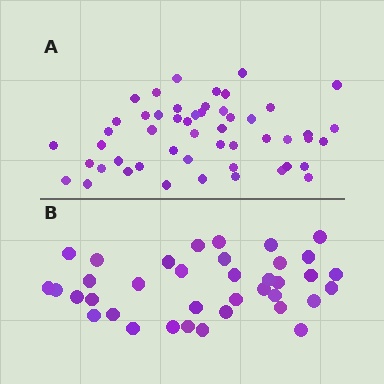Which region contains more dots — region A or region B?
Region A (the top region) has more dots.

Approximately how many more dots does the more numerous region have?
Region A has approximately 15 more dots than region B.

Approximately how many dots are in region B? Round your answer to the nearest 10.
About 40 dots. (The exact count is 37, which rounds to 40.)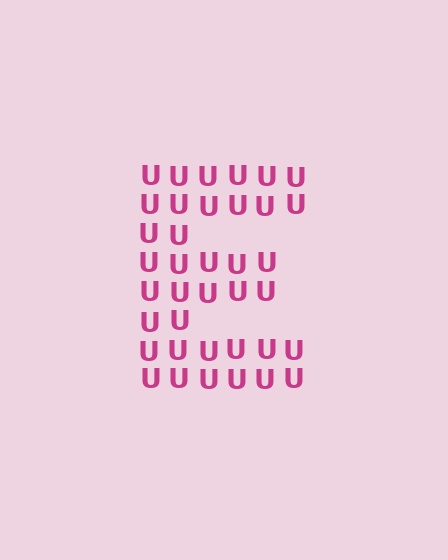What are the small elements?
The small elements are letter U's.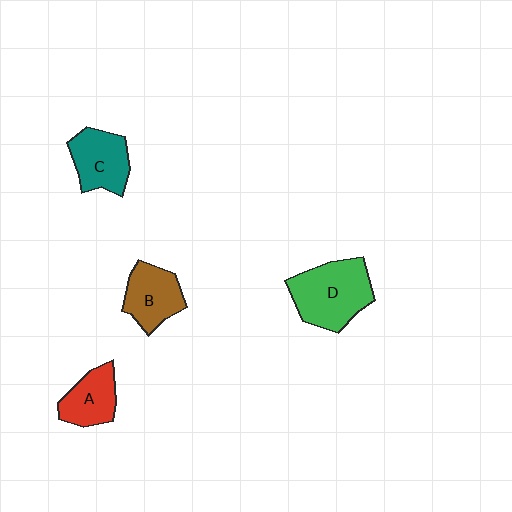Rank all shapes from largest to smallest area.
From largest to smallest: D (green), C (teal), B (brown), A (red).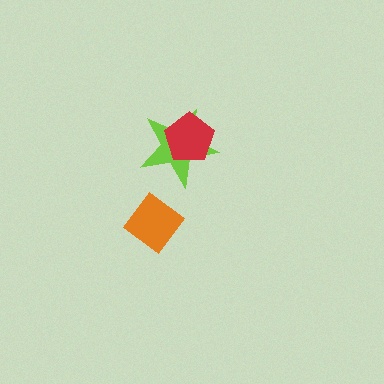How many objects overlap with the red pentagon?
1 object overlaps with the red pentagon.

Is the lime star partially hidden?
Yes, it is partially covered by another shape.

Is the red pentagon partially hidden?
No, no other shape covers it.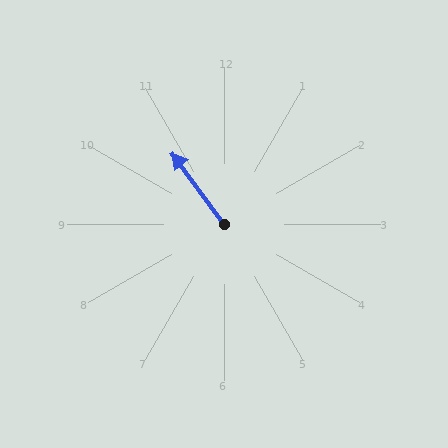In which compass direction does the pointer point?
Northwest.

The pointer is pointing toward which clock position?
Roughly 11 o'clock.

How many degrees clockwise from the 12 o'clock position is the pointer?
Approximately 324 degrees.